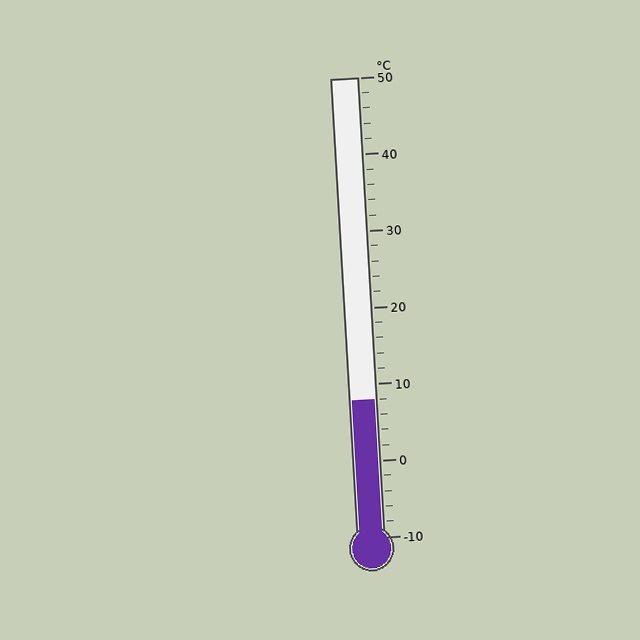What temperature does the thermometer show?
The thermometer shows approximately 8°C.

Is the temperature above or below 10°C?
The temperature is below 10°C.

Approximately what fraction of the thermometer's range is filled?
The thermometer is filled to approximately 30% of its range.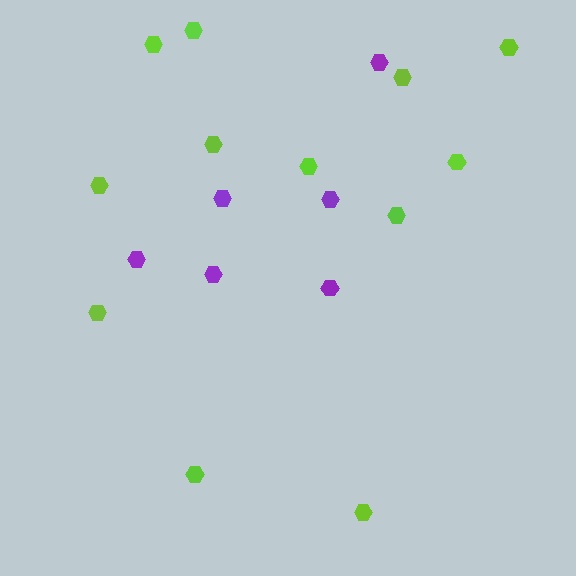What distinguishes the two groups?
There are 2 groups: one group of lime hexagons (12) and one group of purple hexagons (6).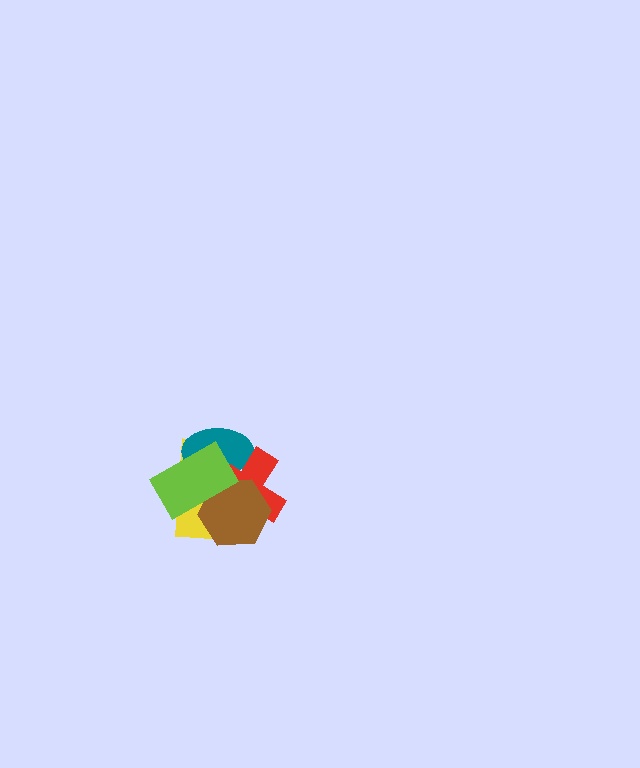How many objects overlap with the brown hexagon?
4 objects overlap with the brown hexagon.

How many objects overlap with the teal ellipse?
4 objects overlap with the teal ellipse.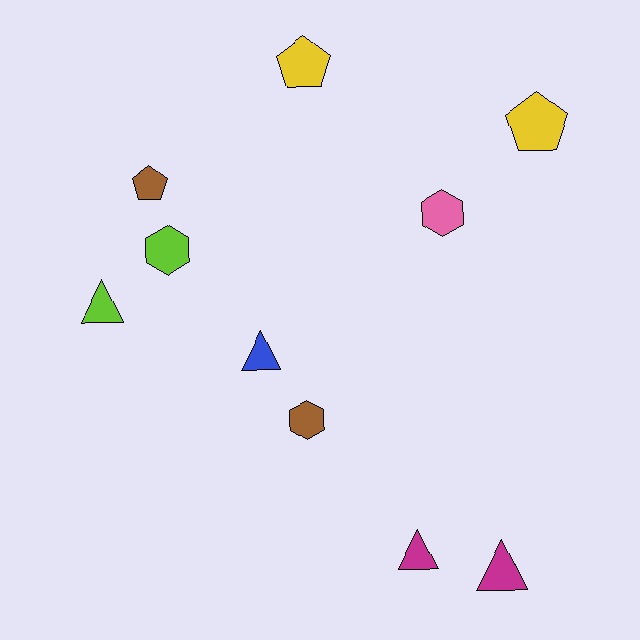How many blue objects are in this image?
There is 1 blue object.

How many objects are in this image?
There are 10 objects.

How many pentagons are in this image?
There are 3 pentagons.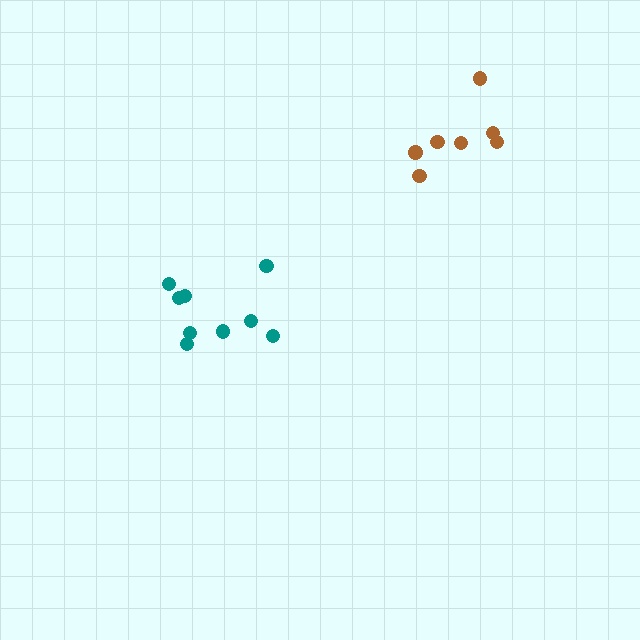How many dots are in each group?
Group 1: 7 dots, Group 2: 9 dots (16 total).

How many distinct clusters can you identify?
There are 2 distinct clusters.